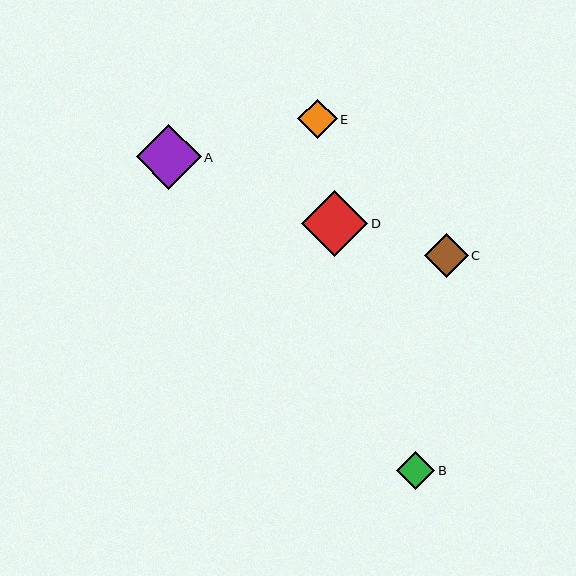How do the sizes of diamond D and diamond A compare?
Diamond D and diamond A are approximately the same size.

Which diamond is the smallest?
Diamond B is the smallest with a size of approximately 38 pixels.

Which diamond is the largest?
Diamond D is the largest with a size of approximately 66 pixels.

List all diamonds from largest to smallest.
From largest to smallest: D, A, C, E, B.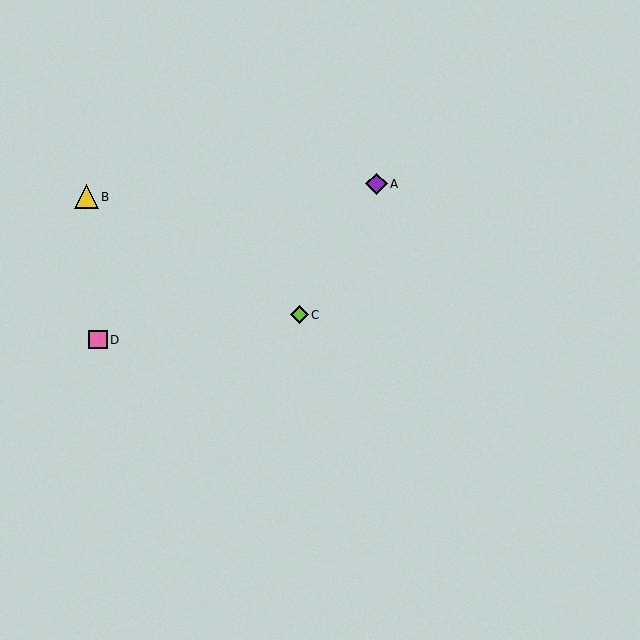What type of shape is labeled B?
Shape B is a yellow triangle.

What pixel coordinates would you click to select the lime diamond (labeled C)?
Click at (299, 315) to select the lime diamond C.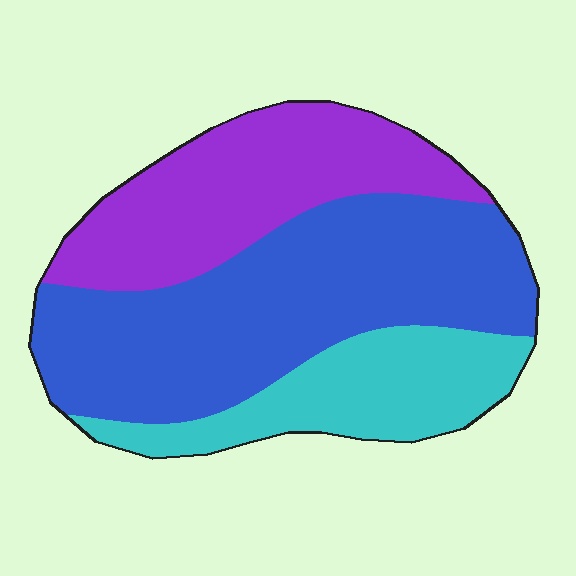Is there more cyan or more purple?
Purple.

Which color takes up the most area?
Blue, at roughly 50%.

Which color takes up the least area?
Cyan, at roughly 20%.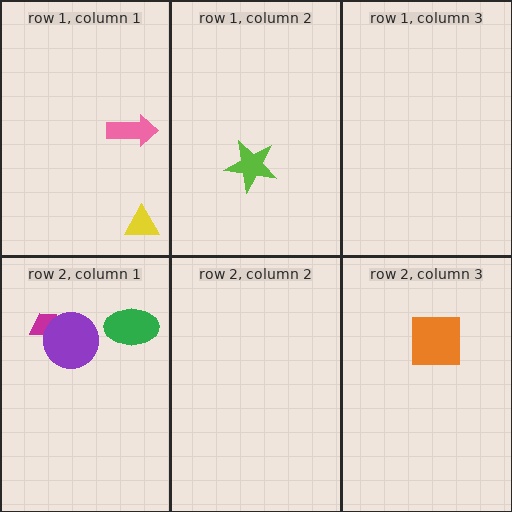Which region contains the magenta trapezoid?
The row 2, column 1 region.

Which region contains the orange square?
The row 2, column 3 region.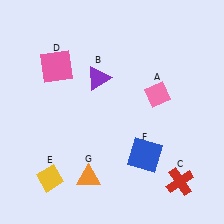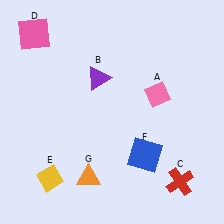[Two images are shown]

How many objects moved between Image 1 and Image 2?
1 object moved between the two images.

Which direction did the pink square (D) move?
The pink square (D) moved up.